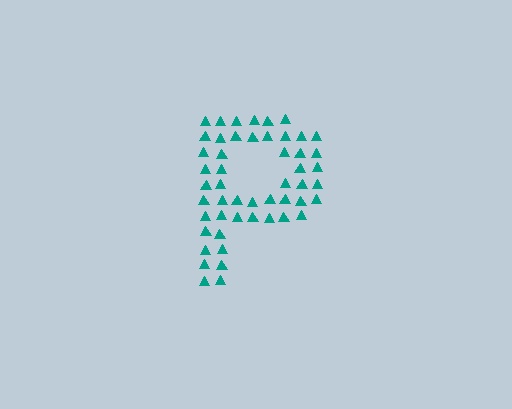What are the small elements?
The small elements are triangles.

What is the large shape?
The large shape is the letter P.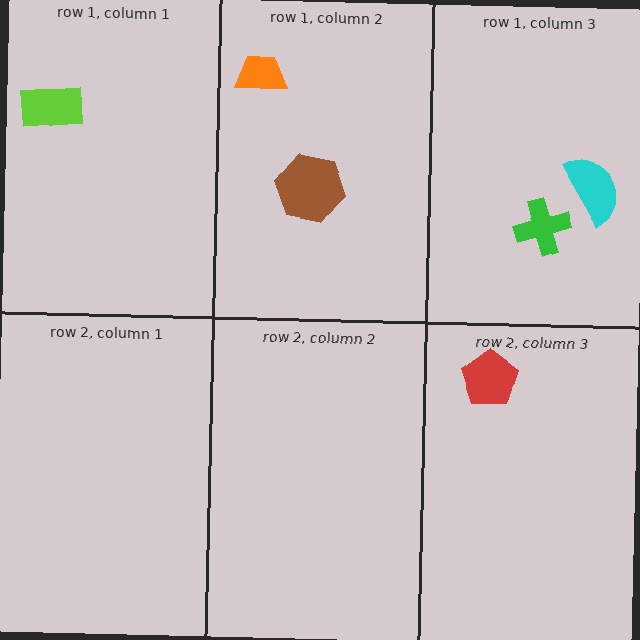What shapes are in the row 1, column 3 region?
The green cross, the cyan semicircle.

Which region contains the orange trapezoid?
The row 1, column 2 region.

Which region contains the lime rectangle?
The row 1, column 1 region.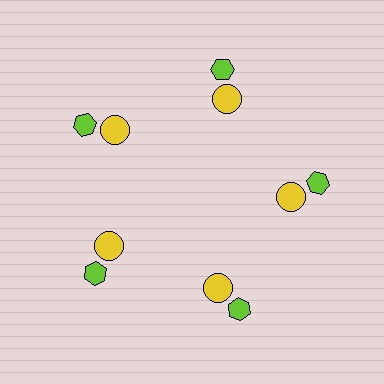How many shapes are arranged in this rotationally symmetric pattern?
There are 10 shapes, arranged in 5 groups of 2.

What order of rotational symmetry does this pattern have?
This pattern has 5-fold rotational symmetry.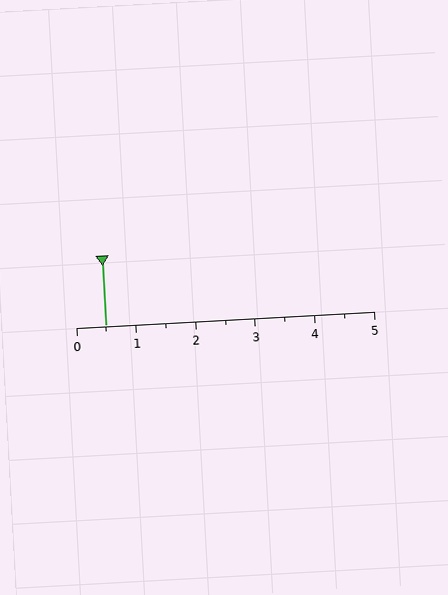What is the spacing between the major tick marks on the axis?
The major ticks are spaced 1 apart.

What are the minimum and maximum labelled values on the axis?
The axis runs from 0 to 5.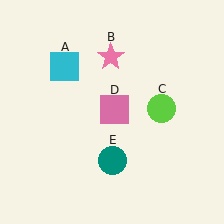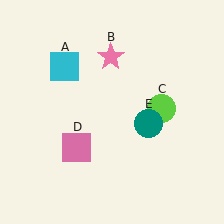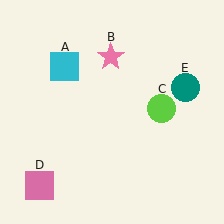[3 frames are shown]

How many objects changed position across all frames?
2 objects changed position: pink square (object D), teal circle (object E).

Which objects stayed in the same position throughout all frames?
Cyan square (object A) and pink star (object B) and lime circle (object C) remained stationary.